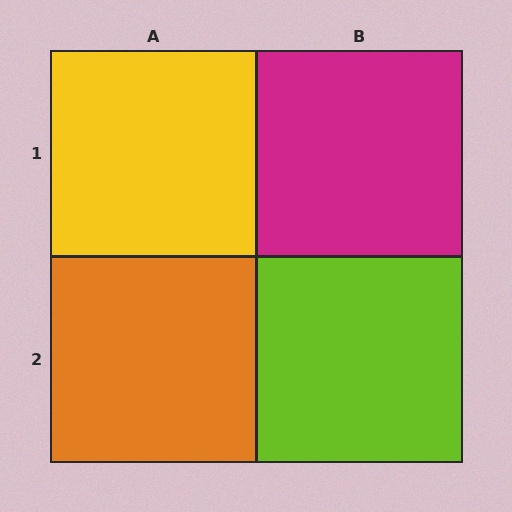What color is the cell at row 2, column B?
Lime.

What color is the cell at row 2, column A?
Orange.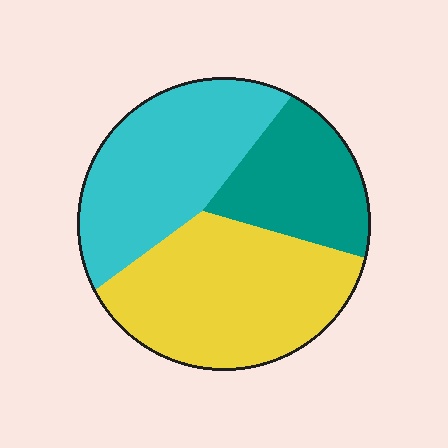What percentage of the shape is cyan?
Cyan takes up about one third (1/3) of the shape.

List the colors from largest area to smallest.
From largest to smallest: yellow, cyan, teal.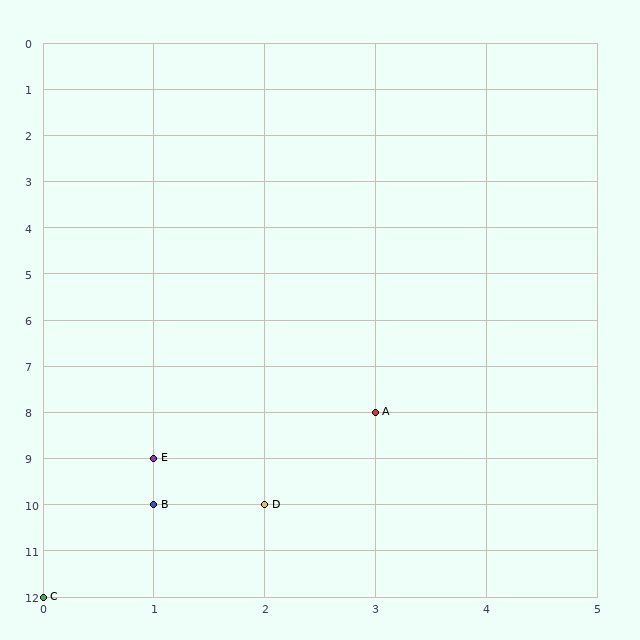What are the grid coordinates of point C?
Point C is at grid coordinates (0, 12).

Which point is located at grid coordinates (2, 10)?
Point D is at (2, 10).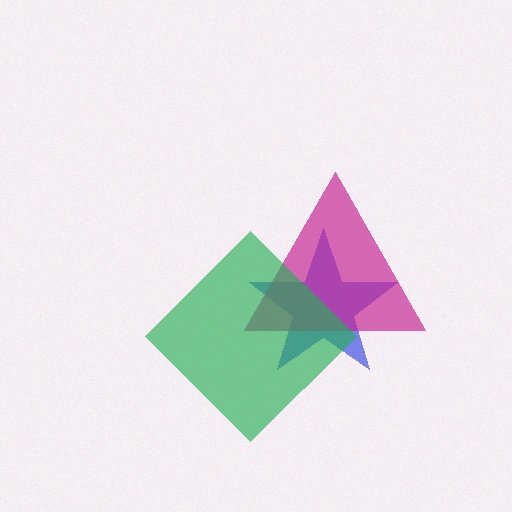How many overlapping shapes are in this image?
There are 3 overlapping shapes in the image.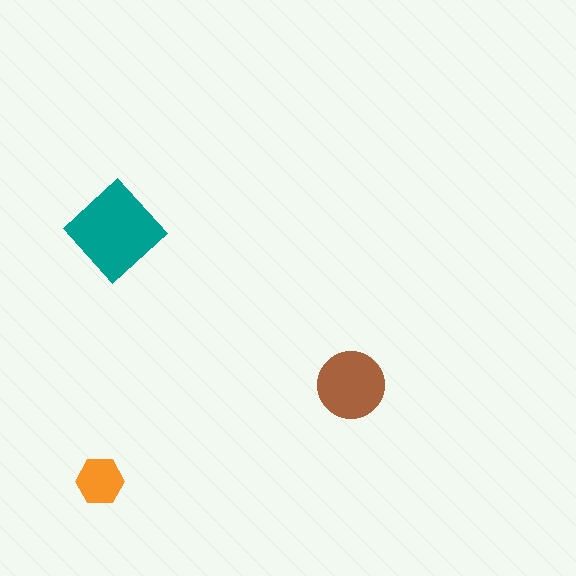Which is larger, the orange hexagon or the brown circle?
The brown circle.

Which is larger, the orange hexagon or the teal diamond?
The teal diamond.